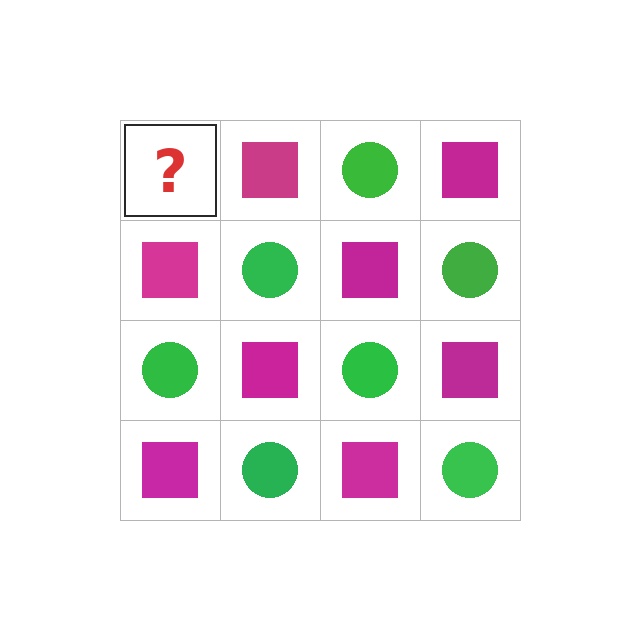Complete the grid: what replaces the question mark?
The question mark should be replaced with a green circle.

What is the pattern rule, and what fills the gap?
The rule is that it alternates green circle and magenta square in a checkerboard pattern. The gap should be filled with a green circle.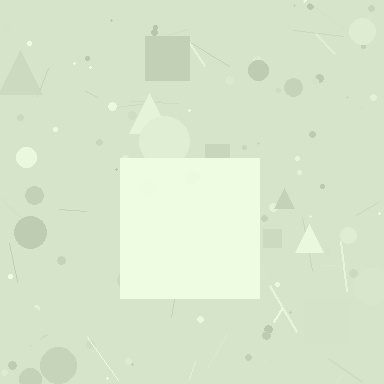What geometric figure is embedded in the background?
A square is embedded in the background.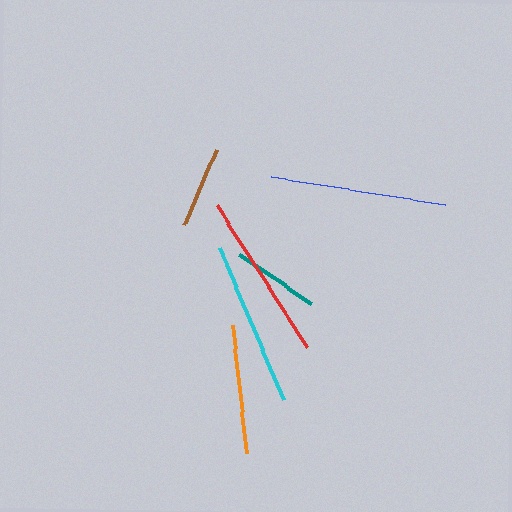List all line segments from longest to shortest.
From longest to shortest: blue, red, cyan, orange, teal, brown.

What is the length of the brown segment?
The brown segment is approximately 81 pixels long.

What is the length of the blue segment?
The blue segment is approximately 176 pixels long.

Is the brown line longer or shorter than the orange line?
The orange line is longer than the brown line.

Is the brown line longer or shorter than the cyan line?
The cyan line is longer than the brown line.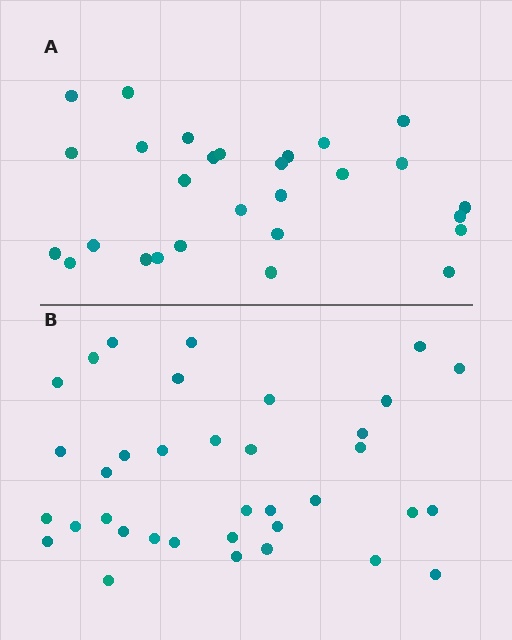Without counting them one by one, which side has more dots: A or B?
Region B (the bottom region) has more dots.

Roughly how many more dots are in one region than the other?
Region B has roughly 8 or so more dots than region A.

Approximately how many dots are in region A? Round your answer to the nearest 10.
About 30 dots. (The exact count is 28, which rounds to 30.)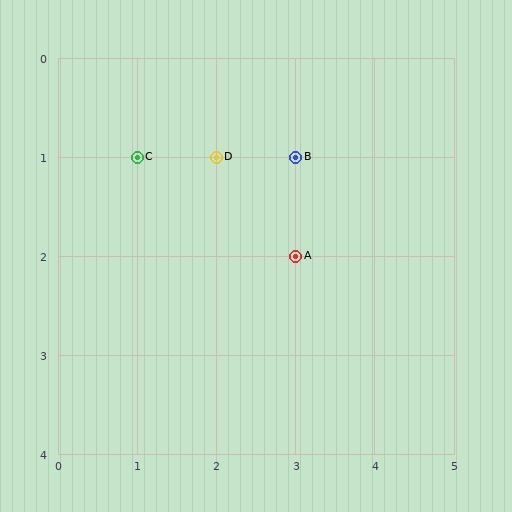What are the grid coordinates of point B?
Point B is at grid coordinates (3, 1).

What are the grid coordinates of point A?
Point A is at grid coordinates (3, 2).